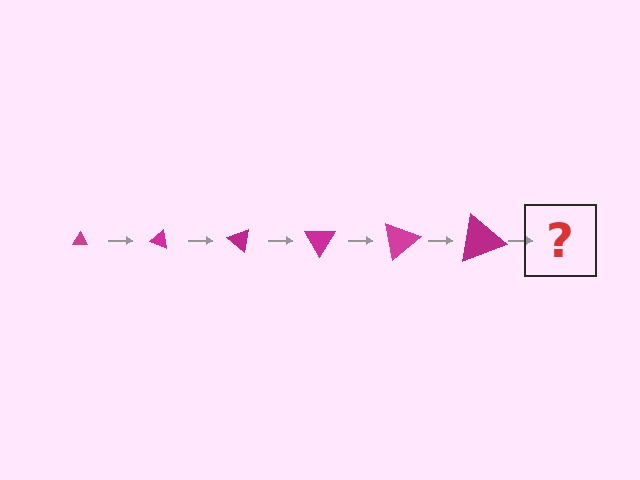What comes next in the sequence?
The next element should be a triangle, larger than the previous one and rotated 120 degrees from the start.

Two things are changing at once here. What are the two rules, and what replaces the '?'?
The two rules are that the triangle grows larger each step and it rotates 20 degrees each step. The '?' should be a triangle, larger than the previous one and rotated 120 degrees from the start.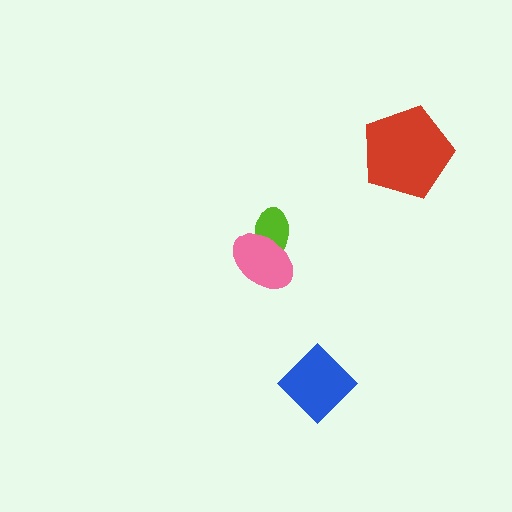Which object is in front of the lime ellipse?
The pink ellipse is in front of the lime ellipse.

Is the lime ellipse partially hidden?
Yes, it is partially covered by another shape.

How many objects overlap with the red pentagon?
0 objects overlap with the red pentagon.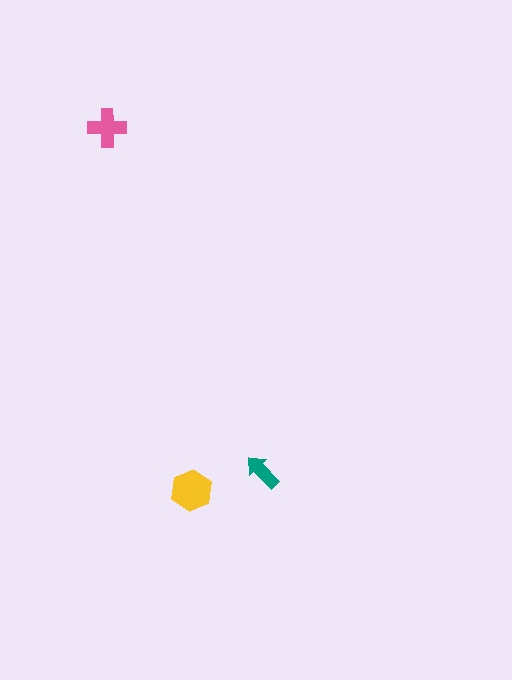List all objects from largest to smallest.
The yellow hexagon, the pink cross, the teal arrow.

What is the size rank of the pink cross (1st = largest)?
2nd.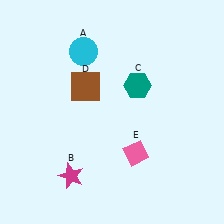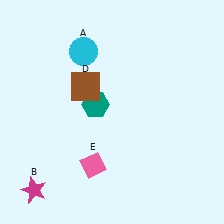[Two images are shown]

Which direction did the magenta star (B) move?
The magenta star (B) moved left.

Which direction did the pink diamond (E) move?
The pink diamond (E) moved left.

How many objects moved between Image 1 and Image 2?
3 objects moved between the two images.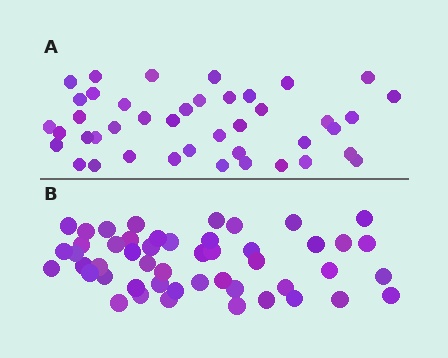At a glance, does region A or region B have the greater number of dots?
Region B (the bottom region) has more dots.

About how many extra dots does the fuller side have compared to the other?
Region B has roughly 8 or so more dots than region A.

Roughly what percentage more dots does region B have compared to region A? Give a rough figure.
About 15% more.